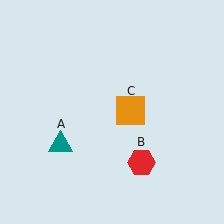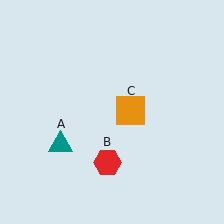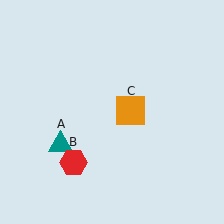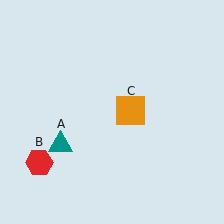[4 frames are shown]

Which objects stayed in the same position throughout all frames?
Teal triangle (object A) and orange square (object C) remained stationary.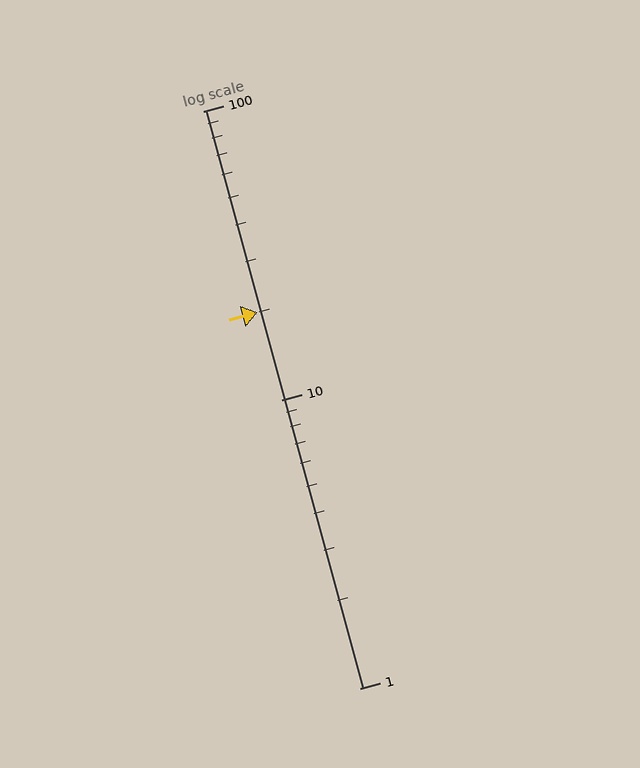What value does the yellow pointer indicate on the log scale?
The pointer indicates approximately 20.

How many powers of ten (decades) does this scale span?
The scale spans 2 decades, from 1 to 100.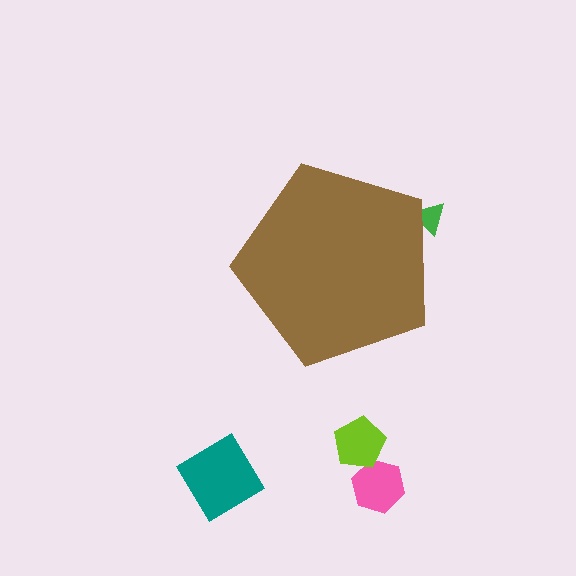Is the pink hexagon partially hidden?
No, the pink hexagon is fully visible.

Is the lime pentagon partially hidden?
No, the lime pentagon is fully visible.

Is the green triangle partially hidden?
Yes, the green triangle is partially hidden behind the brown pentagon.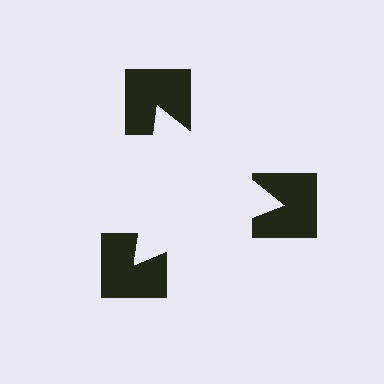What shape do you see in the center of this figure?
An illusory triangle — its edges are inferred from the aligned wedge cuts in the notched squares, not physically drawn.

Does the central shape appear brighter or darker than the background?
It typically appears slightly brighter than the background, even though no actual brightness change is drawn.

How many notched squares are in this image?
There are 3 — one at each vertex of the illusory triangle.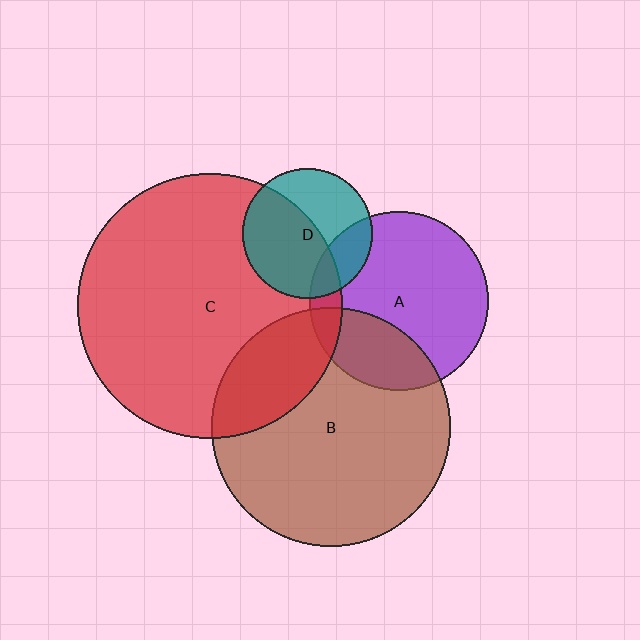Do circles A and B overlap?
Yes.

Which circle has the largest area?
Circle C (red).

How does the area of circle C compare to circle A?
Approximately 2.2 times.